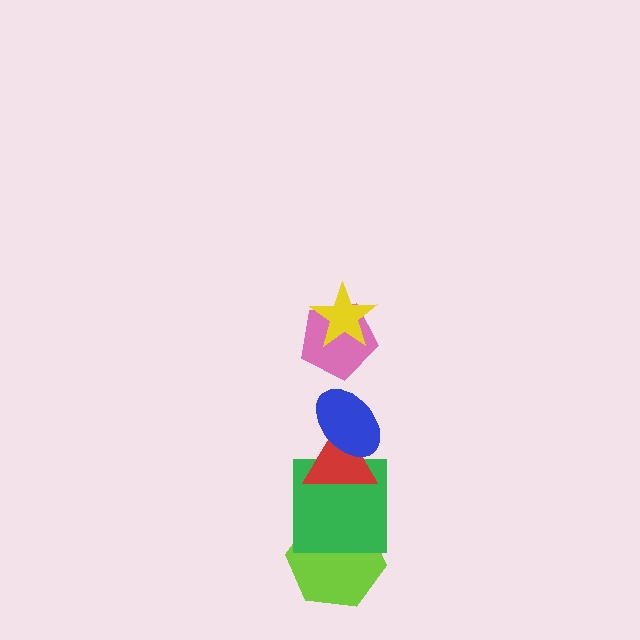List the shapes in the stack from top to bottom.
From top to bottom: the yellow star, the pink pentagon, the blue ellipse, the red triangle, the green square, the lime hexagon.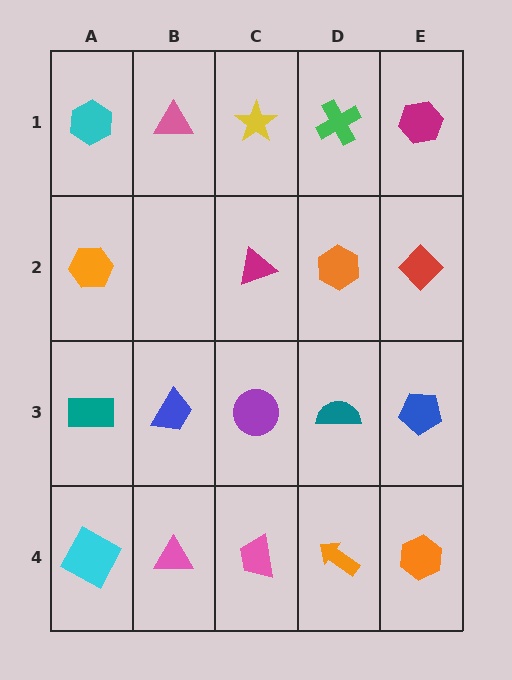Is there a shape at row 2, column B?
No, that cell is empty.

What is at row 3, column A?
A teal rectangle.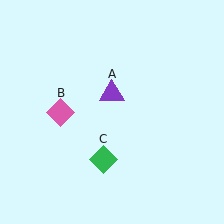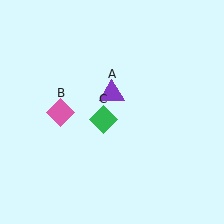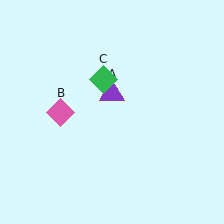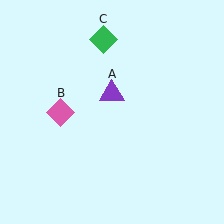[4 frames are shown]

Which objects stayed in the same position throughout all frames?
Purple triangle (object A) and pink diamond (object B) remained stationary.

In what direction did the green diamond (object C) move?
The green diamond (object C) moved up.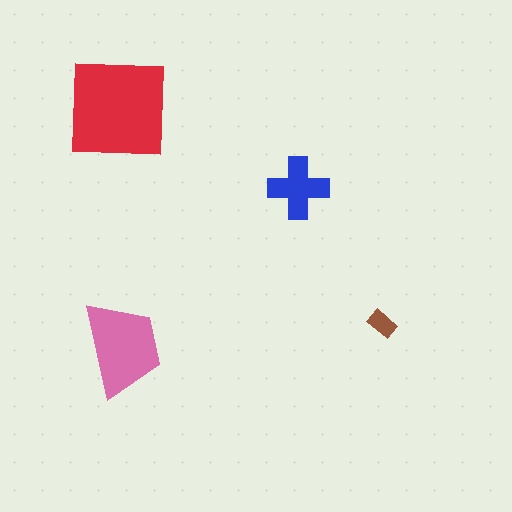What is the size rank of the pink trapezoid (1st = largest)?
2nd.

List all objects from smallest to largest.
The brown rectangle, the blue cross, the pink trapezoid, the red square.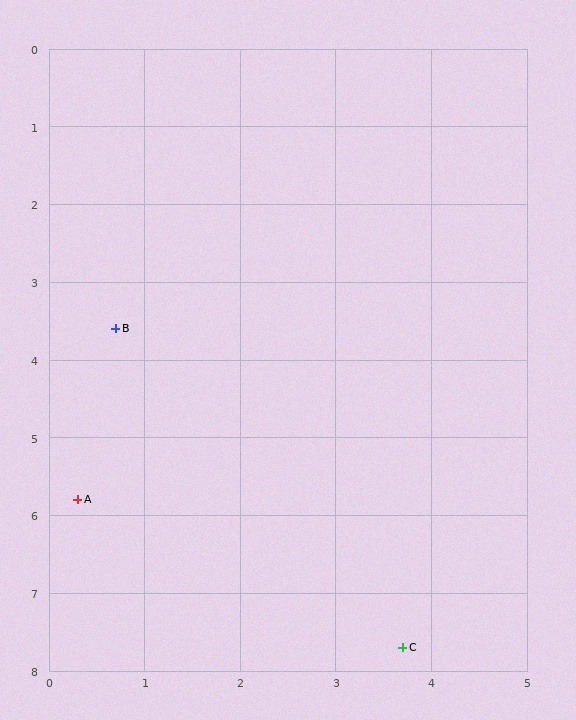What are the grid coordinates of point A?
Point A is at approximately (0.3, 5.8).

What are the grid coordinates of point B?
Point B is at approximately (0.7, 3.6).